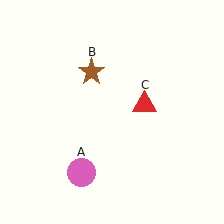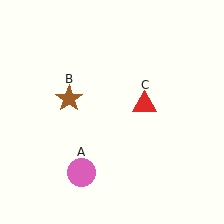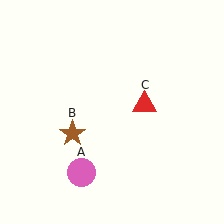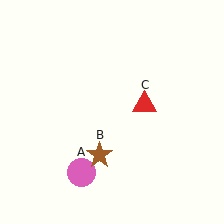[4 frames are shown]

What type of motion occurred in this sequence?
The brown star (object B) rotated counterclockwise around the center of the scene.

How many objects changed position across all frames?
1 object changed position: brown star (object B).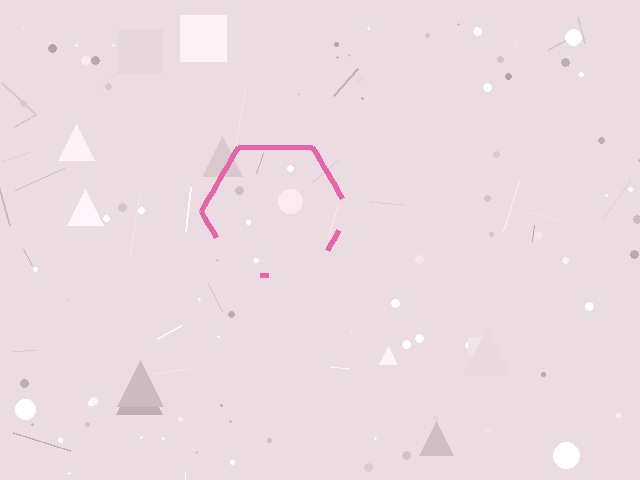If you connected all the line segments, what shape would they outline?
They would outline a hexagon.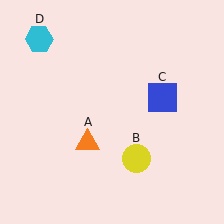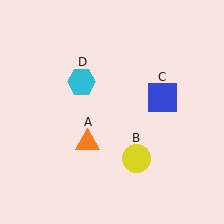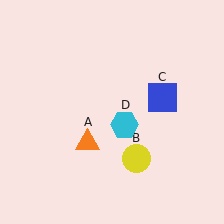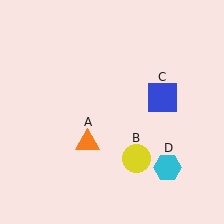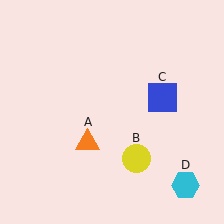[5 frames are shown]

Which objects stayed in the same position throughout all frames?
Orange triangle (object A) and yellow circle (object B) and blue square (object C) remained stationary.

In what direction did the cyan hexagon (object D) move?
The cyan hexagon (object D) moved down and to the right.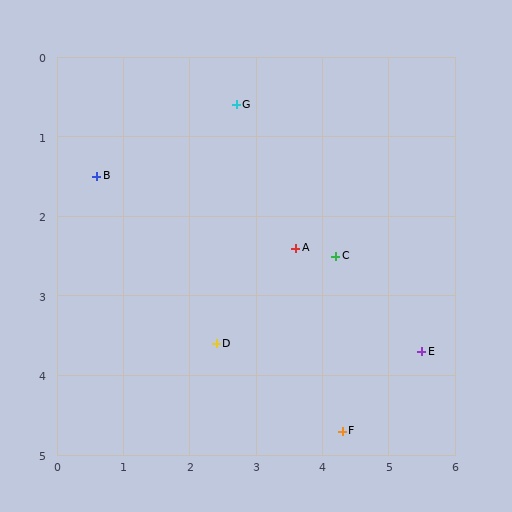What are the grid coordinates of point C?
Point C is at approximately (4.2, 2.5).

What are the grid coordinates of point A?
Point A is at approximately (3.6, 2.4).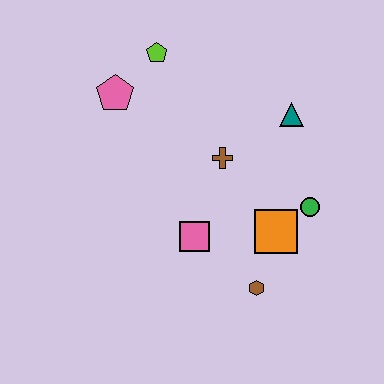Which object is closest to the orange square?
The green circle is closest to the orange square.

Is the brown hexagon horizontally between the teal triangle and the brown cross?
Yes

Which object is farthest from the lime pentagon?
The brown hexagon is farthest from the lime pentagon.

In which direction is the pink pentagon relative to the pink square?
The pink pentagon is above the pink square.